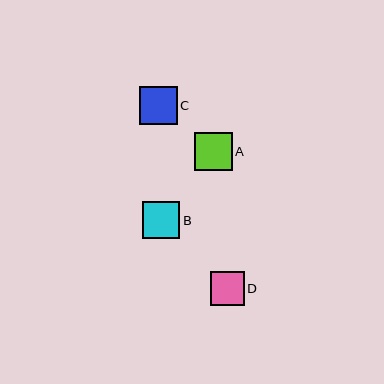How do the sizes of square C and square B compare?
Square C and square B are approximately the same size.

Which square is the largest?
Square C is the largest with a size of approximately 38 pixels.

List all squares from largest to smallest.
From largest to smallest: C, A, B, D.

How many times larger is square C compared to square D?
Square C is approximately 1.1 times the size of square D.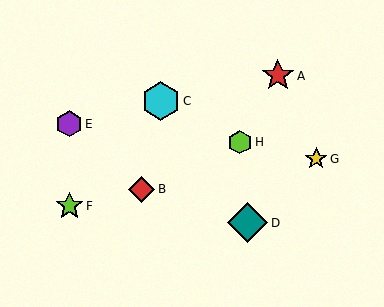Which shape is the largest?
The teal diamond (labeled D) is the largest.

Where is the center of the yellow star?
The center of the yellow star is at (316, 159).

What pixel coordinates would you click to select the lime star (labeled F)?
Click at (70, 206) to select the lime star F.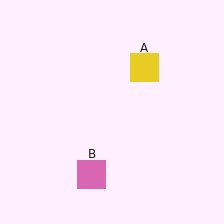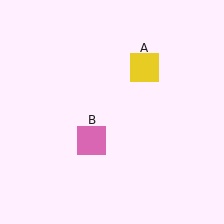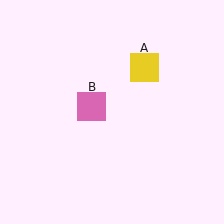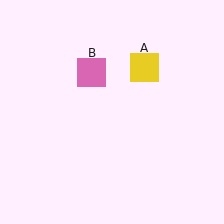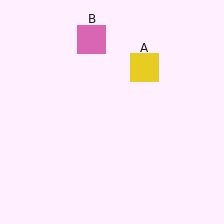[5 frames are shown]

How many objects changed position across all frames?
1 object changed position: pink square (object B).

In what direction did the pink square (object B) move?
The pink square (object B) moved up.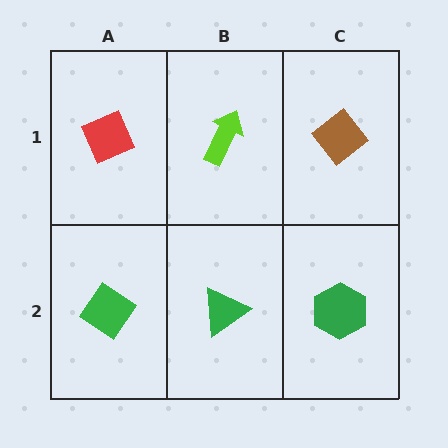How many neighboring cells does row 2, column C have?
2.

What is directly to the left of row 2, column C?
A green triangle.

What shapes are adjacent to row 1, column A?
A green diamond (row 2, column A), a lime arrow (row 1, column B).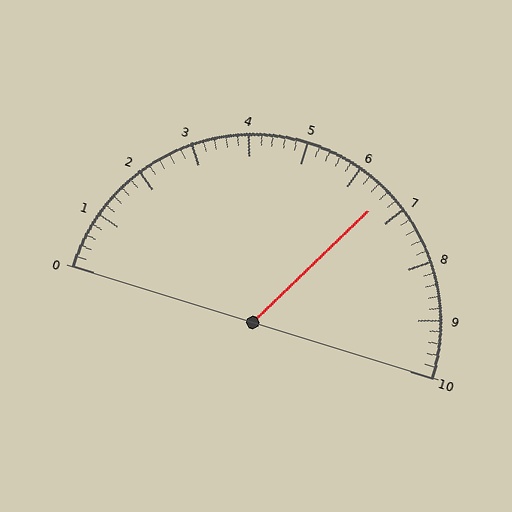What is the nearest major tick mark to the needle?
The nearest major tick mark is 7.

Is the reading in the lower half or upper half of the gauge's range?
The reading is in the upper half of the range (0 to 10).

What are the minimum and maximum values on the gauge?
The gauge ranges from 0 to 10.